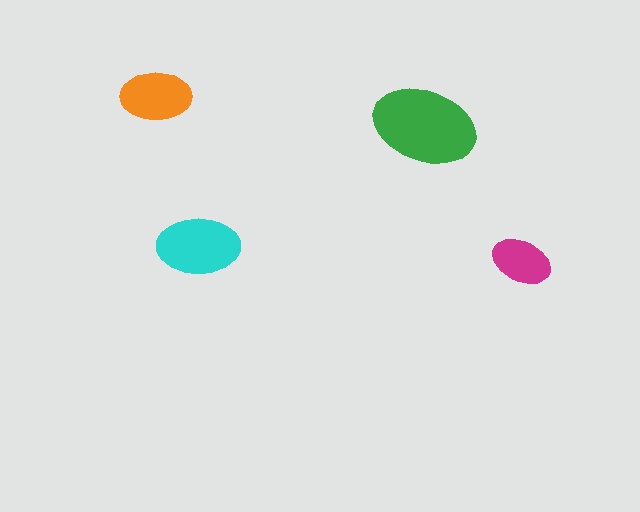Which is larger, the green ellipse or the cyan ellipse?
The green one.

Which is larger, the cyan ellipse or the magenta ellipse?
The cyan one.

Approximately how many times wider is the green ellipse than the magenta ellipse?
About 1.5 times wider.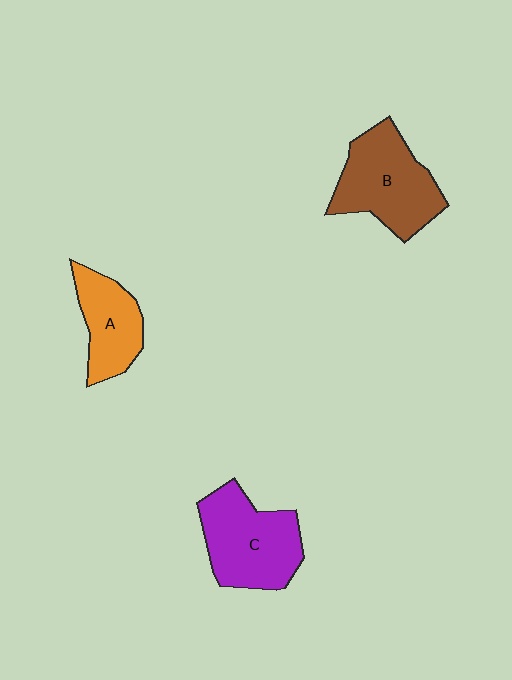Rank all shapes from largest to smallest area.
From largest to smallest: B (brown), C (purple), A (orange).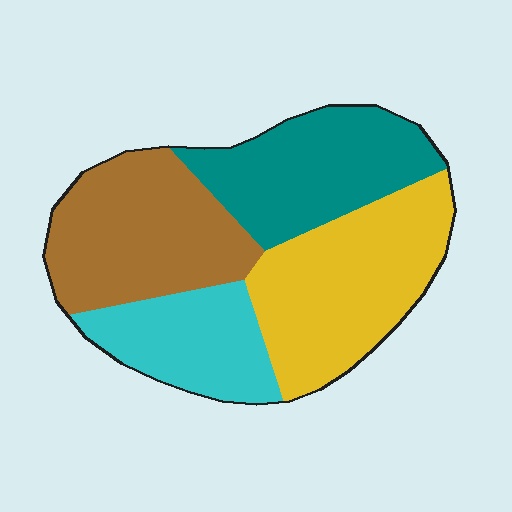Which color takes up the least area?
Cyan, at roughly 20%.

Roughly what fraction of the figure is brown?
Brown covers 28% of the figure.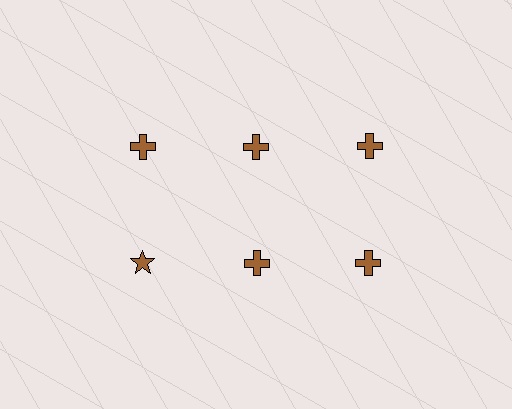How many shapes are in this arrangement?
There are 6 shapes arranged in a grid pattern.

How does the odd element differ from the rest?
It has a different shape: star instead of cross.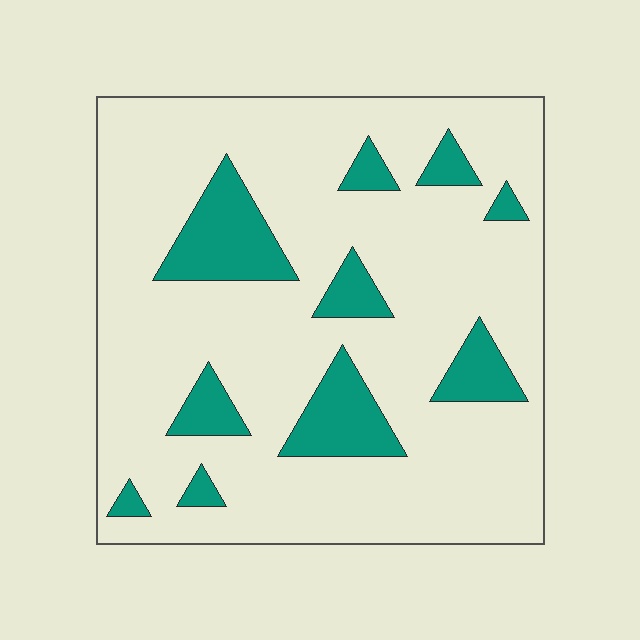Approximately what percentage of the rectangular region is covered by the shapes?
Approximately 15%.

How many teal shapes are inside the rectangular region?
10.